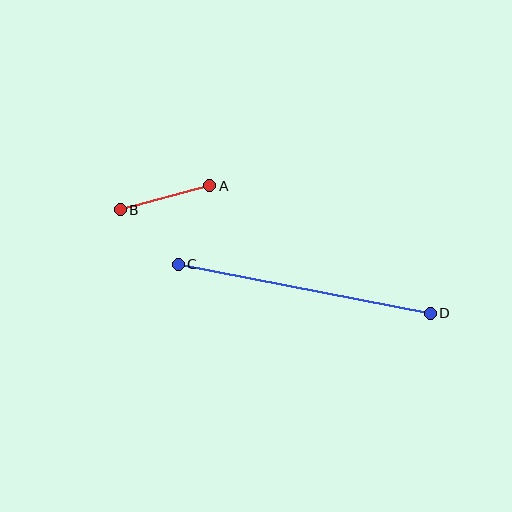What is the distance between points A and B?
The distance is approximately 93 pixels.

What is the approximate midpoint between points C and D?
The midpoint is at approximately (304, 289) pixels.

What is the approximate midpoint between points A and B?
The midpoint is at approximately (165, 198) pixels.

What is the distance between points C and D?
The distance is approximately 257 pixels.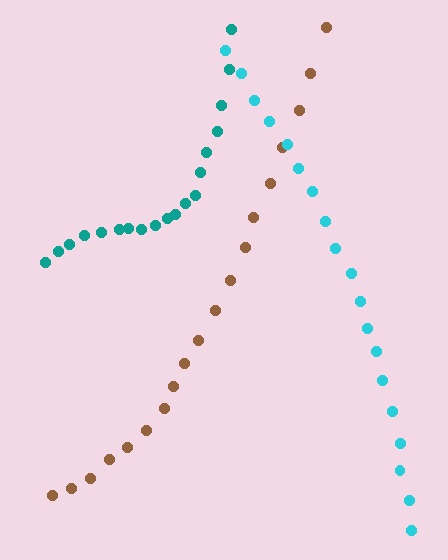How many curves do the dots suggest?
There are 3 distinct paths.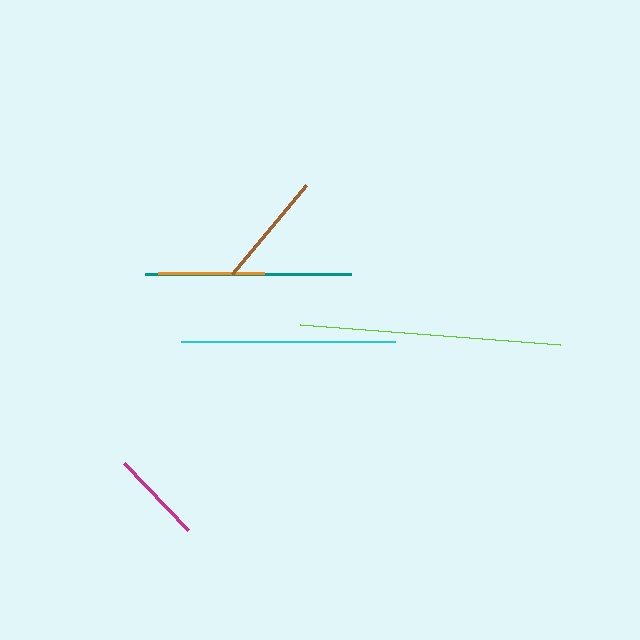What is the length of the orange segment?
The orange segment is approximately 106 pixels long.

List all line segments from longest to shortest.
From longest to shortest: lime, cyan, teal, brown, orange, magenta.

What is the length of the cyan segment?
The cyan segment is approximately 213 pixels long.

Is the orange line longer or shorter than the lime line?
The lime line is longer than the orange line.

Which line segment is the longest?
The lime line is the longest at approximately 261 pixels.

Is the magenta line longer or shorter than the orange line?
The orange line is longer than the magenta line.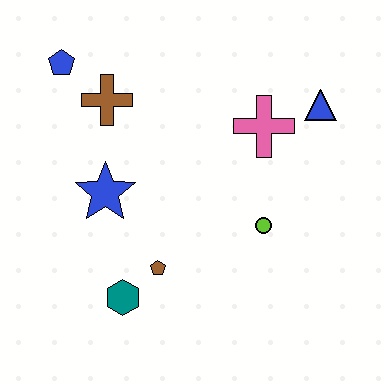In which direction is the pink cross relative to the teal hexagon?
The pink cross is above the teal hexagon.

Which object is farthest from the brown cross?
The blue triangle is farthest from the brown cross.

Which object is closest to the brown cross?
The blue pentagon is closest to the brown cross.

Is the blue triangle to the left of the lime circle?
No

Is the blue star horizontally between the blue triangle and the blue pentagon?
Yes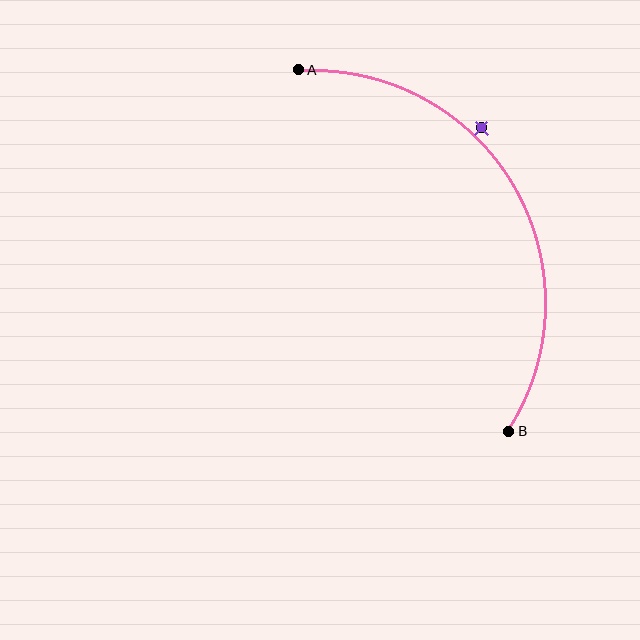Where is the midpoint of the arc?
The arc midpoint is the point on the curve farthest from the straight line joining A and B. It sits to the right of that line.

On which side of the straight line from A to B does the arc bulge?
The arc bulges to the right of the straight line connecting A and B.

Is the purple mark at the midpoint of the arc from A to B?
No — the purple mark does not lie on the arc at all. It sits slightly outside the curve.